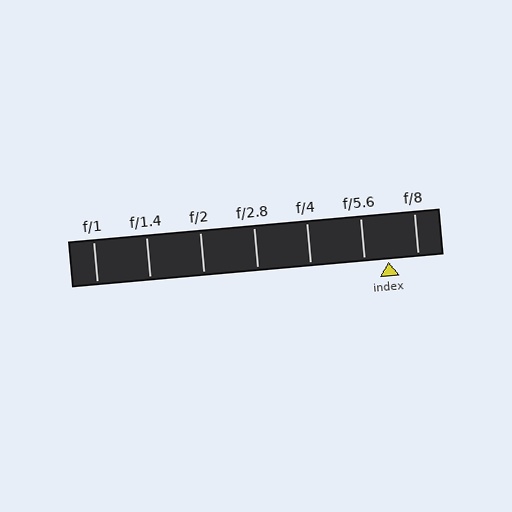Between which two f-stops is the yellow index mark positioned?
The index mark is between f/5.6 and f/8.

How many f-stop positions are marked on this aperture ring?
There are 7 f-stop positions marked.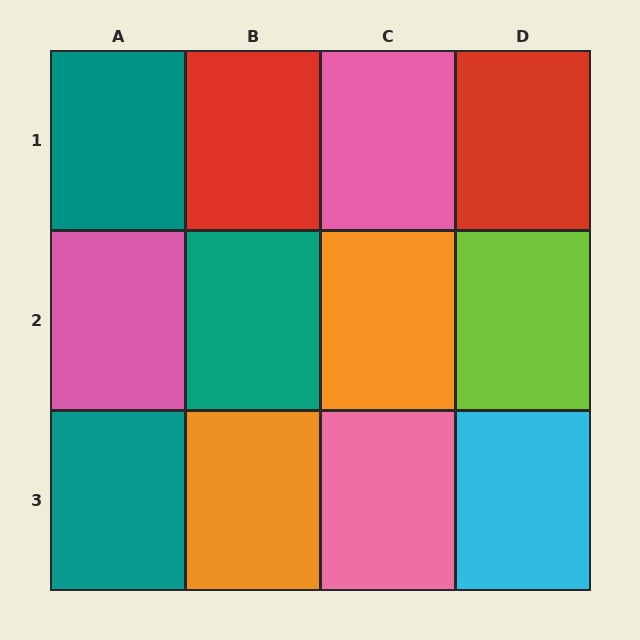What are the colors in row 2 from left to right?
Pink, teal, orange, lime.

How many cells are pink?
3 cells are pink.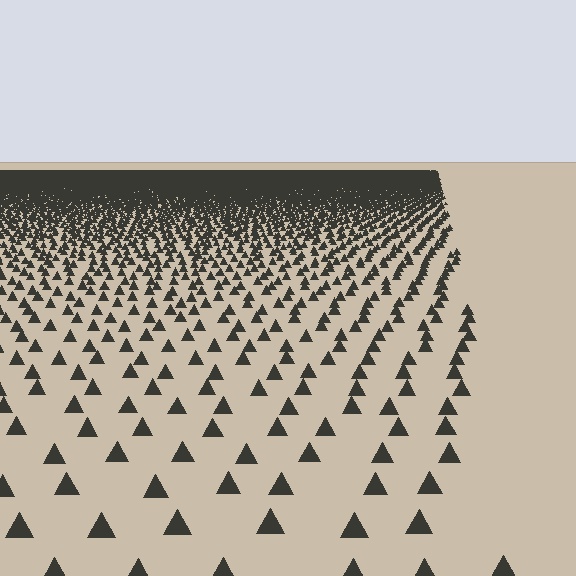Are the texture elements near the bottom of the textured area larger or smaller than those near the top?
Larger. Near the bottom, elements are closer to the viewer and appear at a bigger on-screen size.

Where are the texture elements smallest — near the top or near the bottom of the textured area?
Near the top.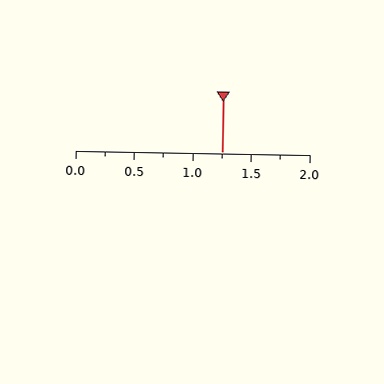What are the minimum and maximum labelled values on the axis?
The axis runs from 0.0 to 2.0.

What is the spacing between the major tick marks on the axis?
The major ticks are spaced 0.5 apart.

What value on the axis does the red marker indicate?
The marker indicates approximately 1.25.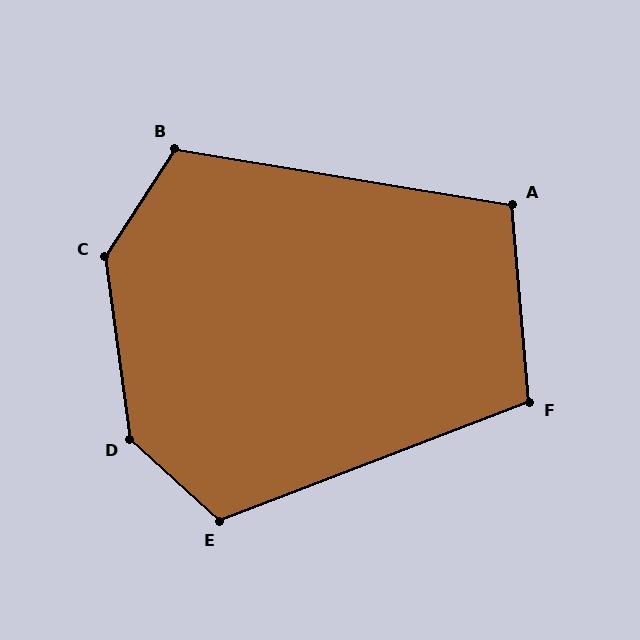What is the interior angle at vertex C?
Approximately 139 degrees (obtuse).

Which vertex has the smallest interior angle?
A, at approximately 104 degrees.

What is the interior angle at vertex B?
Approximately 114 degrees (obtuse).